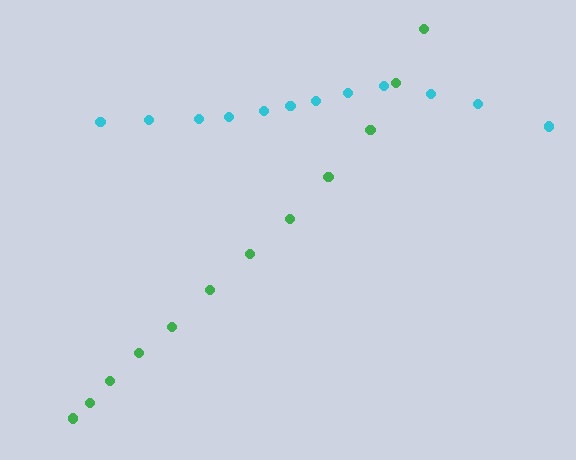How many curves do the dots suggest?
There are 2 distinct paths.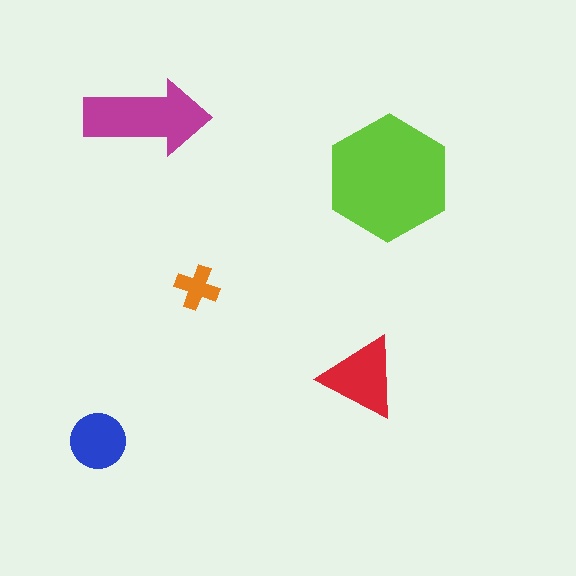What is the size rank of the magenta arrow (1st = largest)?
2nd.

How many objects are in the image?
There are 5 objects in the image.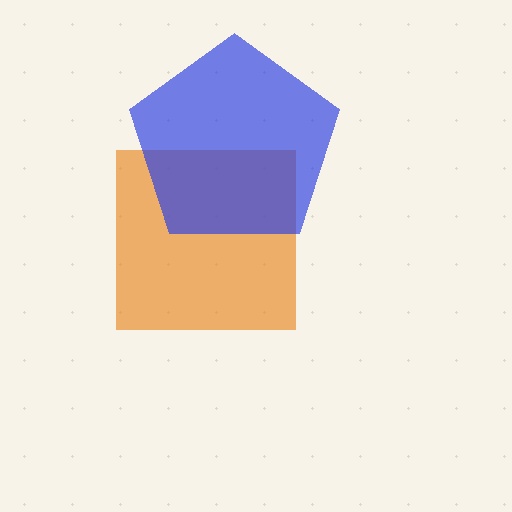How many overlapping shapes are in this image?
There are 2 overlapping shapes in the image.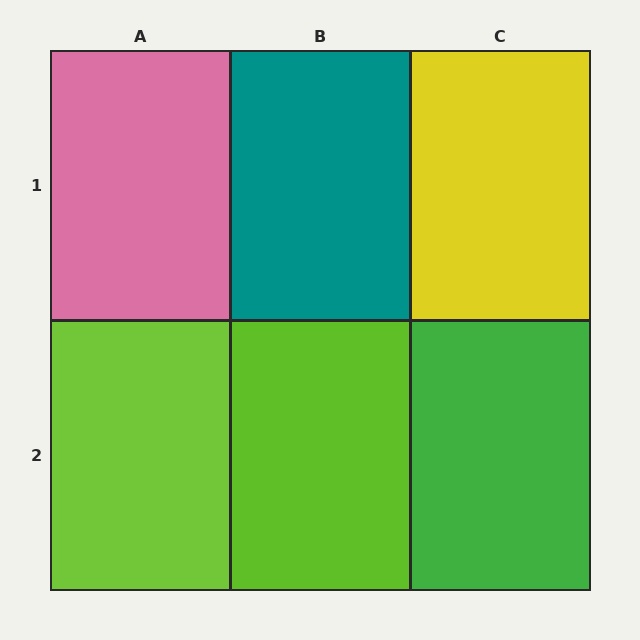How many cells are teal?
1 cell is teal.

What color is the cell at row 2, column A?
Lime.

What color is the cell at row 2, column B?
Lime.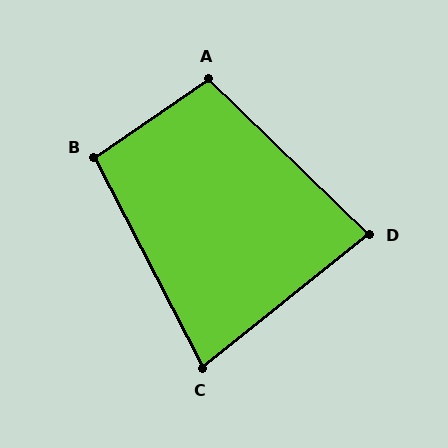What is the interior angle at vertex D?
Approximately 83 degrees (acute).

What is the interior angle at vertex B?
Approximately 97 degrees (obtuse).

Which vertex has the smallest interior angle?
C, at approximately 79 degrees.